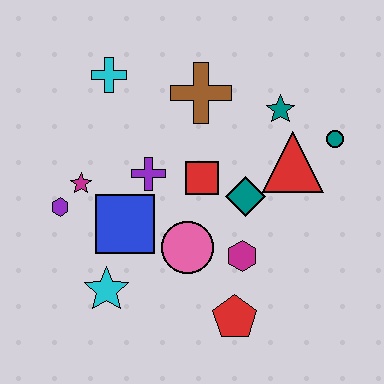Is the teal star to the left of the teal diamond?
No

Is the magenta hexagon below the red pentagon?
No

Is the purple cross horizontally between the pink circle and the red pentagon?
No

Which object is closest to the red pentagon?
The magenta hexagon is closest to the red pentagon.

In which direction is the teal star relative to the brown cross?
The teal star is to the right of the brown cross.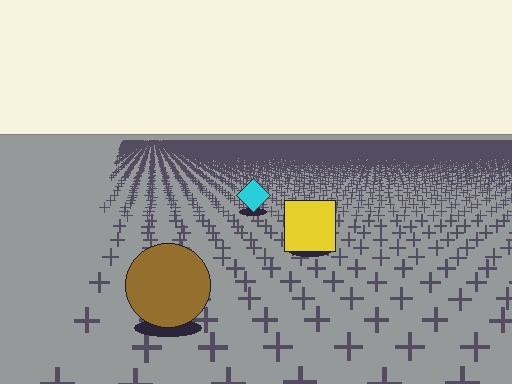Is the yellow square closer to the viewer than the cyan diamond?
Yes. The yellow square is closer — you can tell from the texture gradient: the ground texture is coarser near it.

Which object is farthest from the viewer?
The cyan diamond is farthest from the viewer. It appears smaller and the ground texture around it is denser.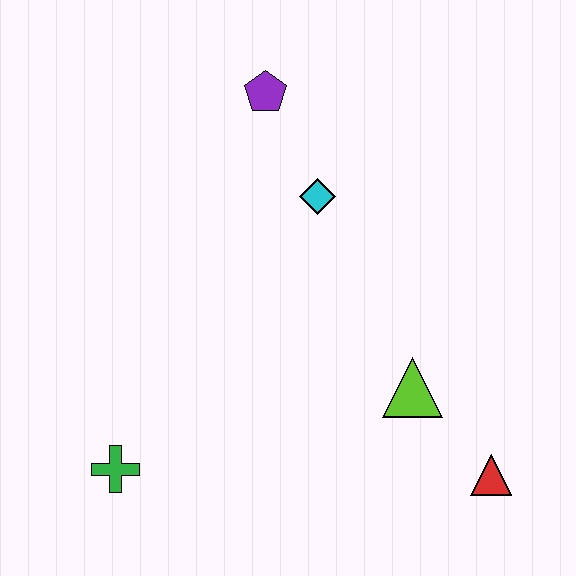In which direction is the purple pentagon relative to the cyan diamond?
The purple pentagon is above the cyan diamond.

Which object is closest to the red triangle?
The lime triangle is closest to the red triangle.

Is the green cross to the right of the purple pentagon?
No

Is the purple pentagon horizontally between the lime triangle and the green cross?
Yes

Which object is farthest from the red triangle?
The purple pentagon is farthest from the red triangle.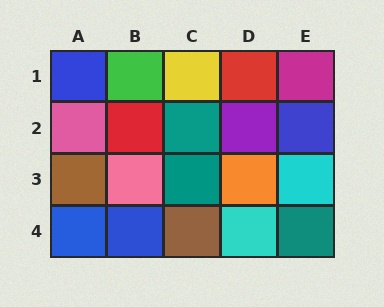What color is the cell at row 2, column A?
Pink.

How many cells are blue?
4 cells are blue.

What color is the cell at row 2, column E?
Blue.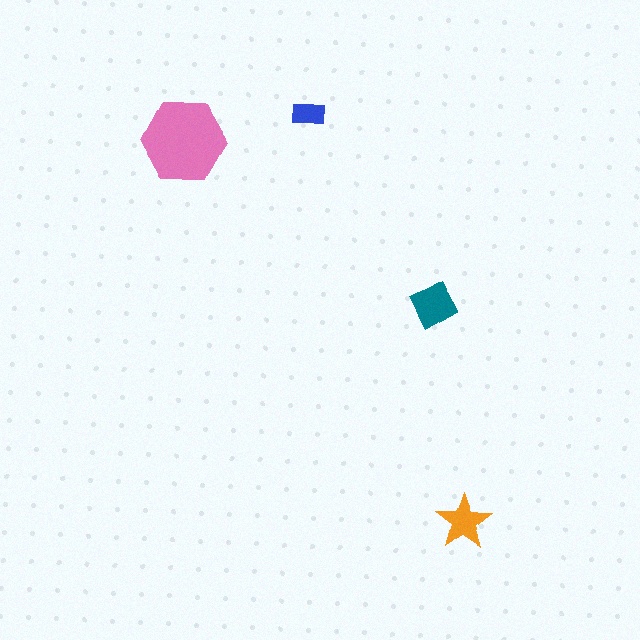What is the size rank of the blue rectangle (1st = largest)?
4th.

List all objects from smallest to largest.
The blue rectangle, the orange star, the teal diamond, the pink hexagon.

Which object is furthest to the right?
The orange star is rightmost.